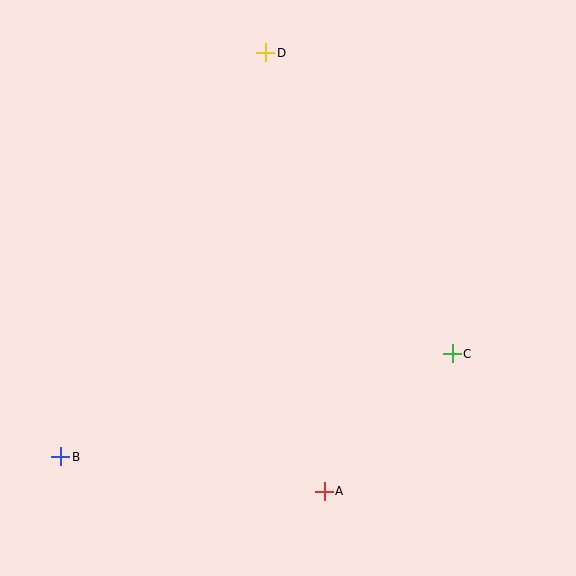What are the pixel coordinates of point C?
Point C is at (452, 354).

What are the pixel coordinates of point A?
Point A is at (324, 491).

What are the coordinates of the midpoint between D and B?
The midpoint between D and B is at (163, 255).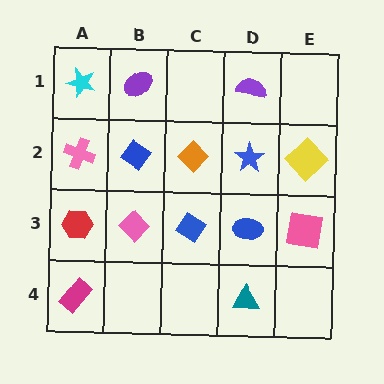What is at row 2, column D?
A blue star.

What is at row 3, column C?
A blue diamond.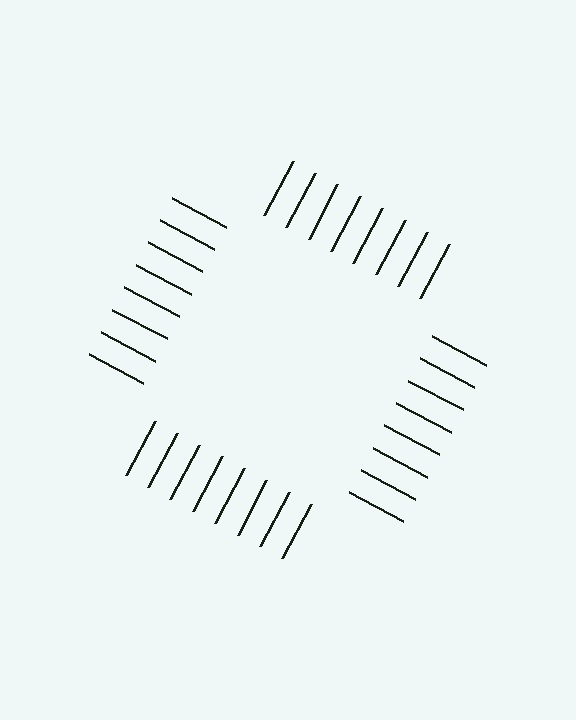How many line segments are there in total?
32 — 8 along each of the 4 edges.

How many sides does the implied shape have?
4 sides — the line-ends trace a square.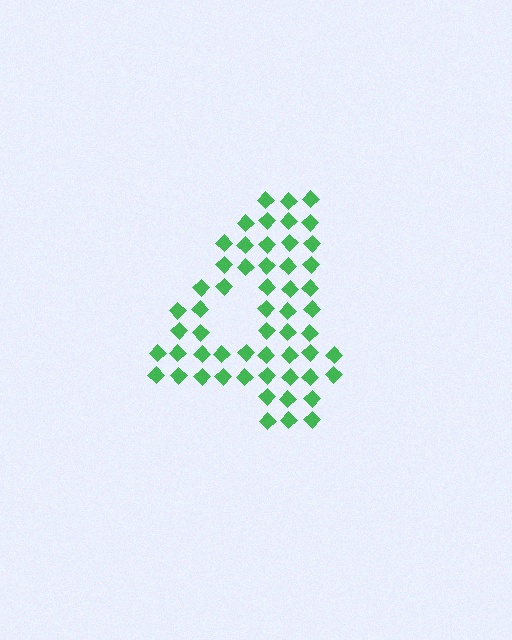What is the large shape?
The large shape is the digit 4.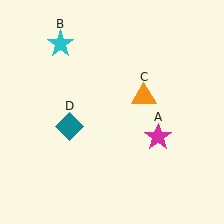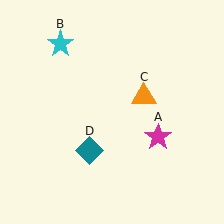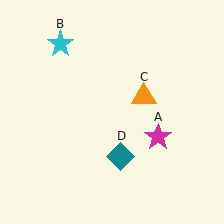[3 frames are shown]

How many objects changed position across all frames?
1 object changed position: teal diamond (object D).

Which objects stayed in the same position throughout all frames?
Magenta star (object A) and cyan star (object B) and orange triangle (object C) remained stationary.